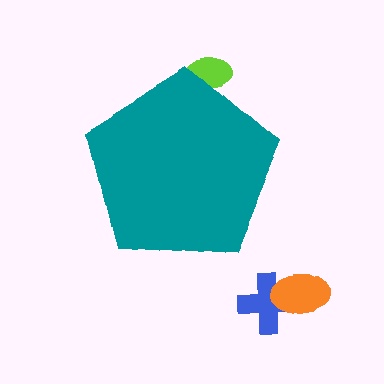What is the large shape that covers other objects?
A teal pentagon.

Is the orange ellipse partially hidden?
No, the orange ellipse is fully visible.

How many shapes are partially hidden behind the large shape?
1 shape is partially hidden.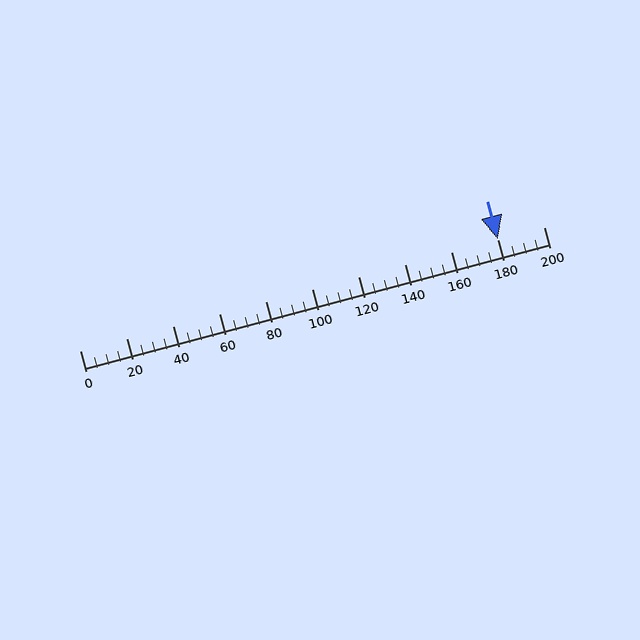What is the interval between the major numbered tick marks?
The major tick marks are spaced 20 units apart.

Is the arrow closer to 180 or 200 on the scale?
The arrow is closer to 180.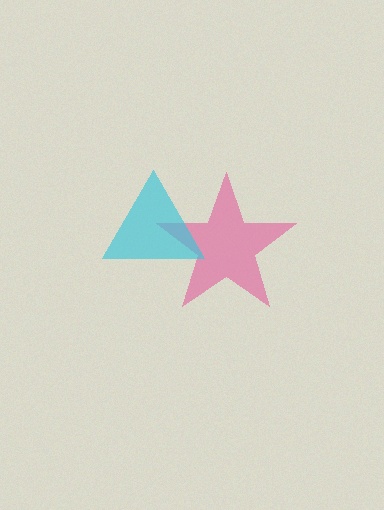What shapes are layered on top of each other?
The layered shapes are: a pink star, a cyan triangle.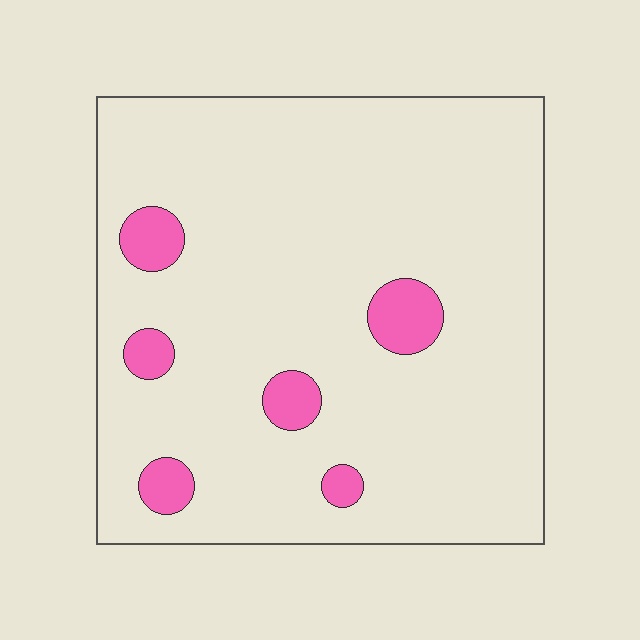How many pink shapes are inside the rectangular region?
6.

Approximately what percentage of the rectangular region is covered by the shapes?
Approximately 10%.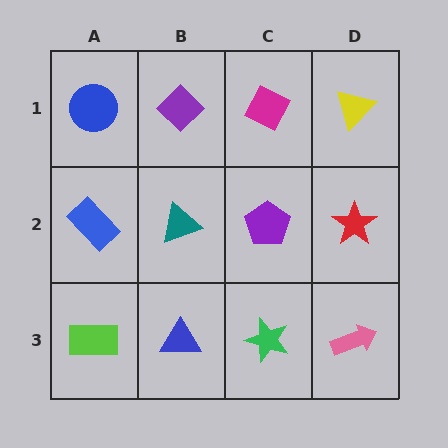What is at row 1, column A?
A blue circle.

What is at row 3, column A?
A lime rectangle.